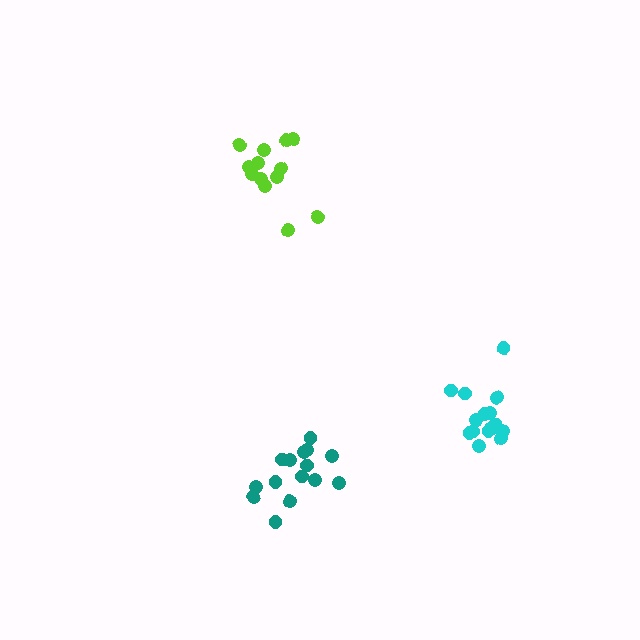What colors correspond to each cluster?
The clusters are colored: lime, cyan, teal.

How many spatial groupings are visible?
There are 3 spatial groupings.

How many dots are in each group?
Group 1: 13 dots, Group 2: 15 dots, Group 3: 15 dots (43 total).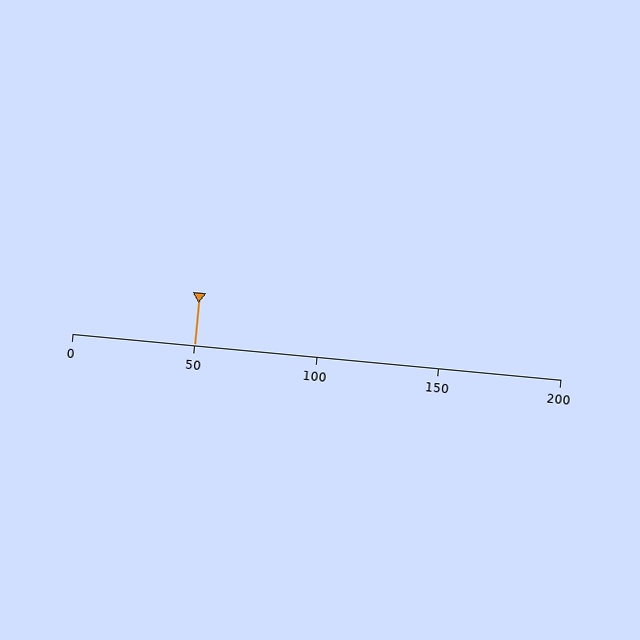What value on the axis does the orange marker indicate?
The marker indicates approximately 50.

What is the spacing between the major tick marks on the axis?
The major ticks are spaced 50 apart.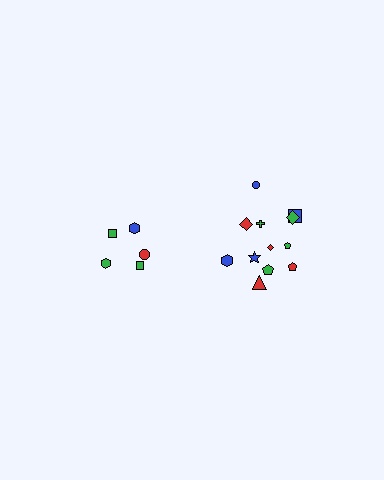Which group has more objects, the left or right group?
The right group.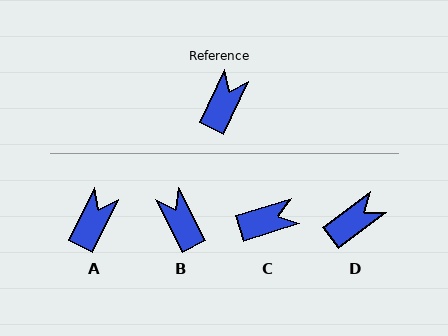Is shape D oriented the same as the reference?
No, it is off by about 27 degrees.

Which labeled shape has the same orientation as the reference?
A.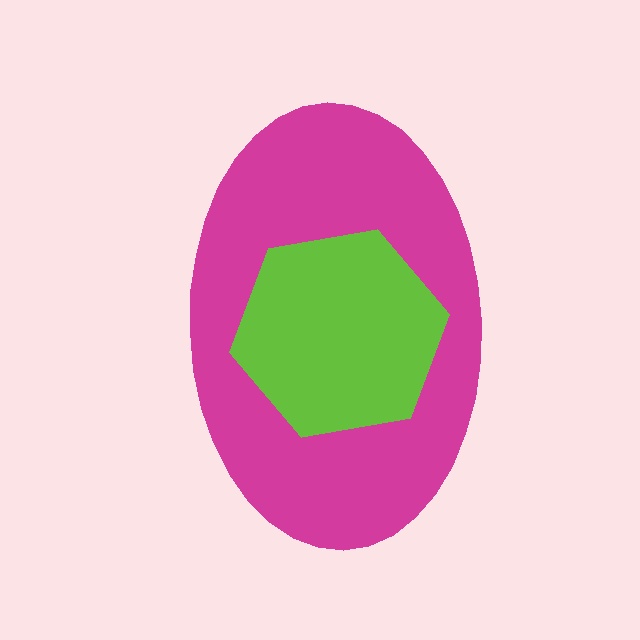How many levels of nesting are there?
2.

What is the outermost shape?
The magenta ellipse.